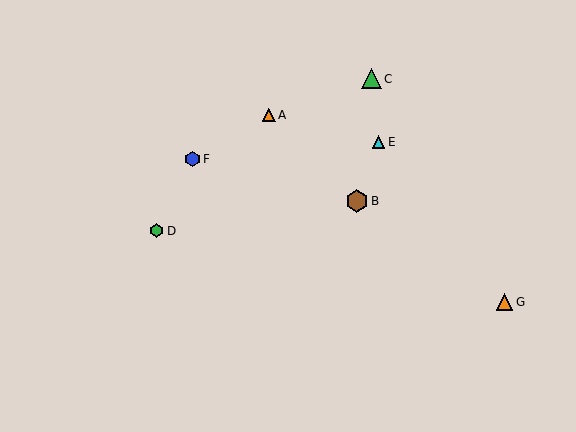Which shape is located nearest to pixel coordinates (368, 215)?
The brown hexagon (labeled B) at (357, 201) is nearest to that location.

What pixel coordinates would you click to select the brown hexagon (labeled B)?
Click at (357, 201) to select the brown hexagon B.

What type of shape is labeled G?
Shape G is an orange triangle.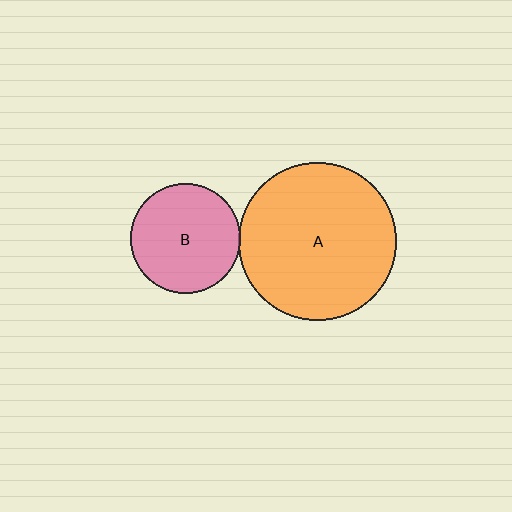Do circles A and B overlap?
Yes.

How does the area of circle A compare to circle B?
Approximately 2.1 times.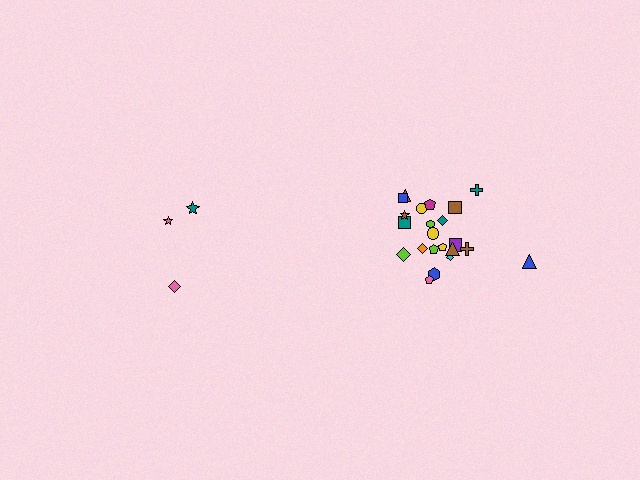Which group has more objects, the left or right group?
The right group.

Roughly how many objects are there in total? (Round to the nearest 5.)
Roughly 25 objects in total.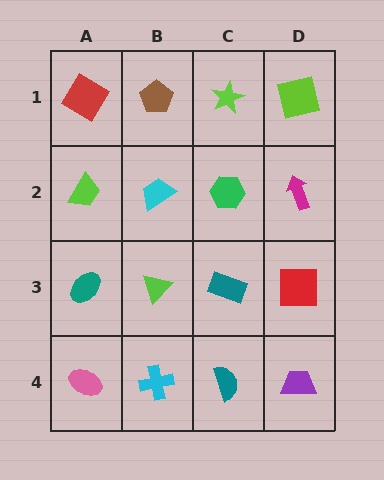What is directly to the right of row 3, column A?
A lime triangle.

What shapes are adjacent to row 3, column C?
A green hexagon (row 2, column C), a teal semicircle (row 4, column C), a lime triangle (row 3, column B), a red square (row 3, column D).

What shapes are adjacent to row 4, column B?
A lime triangle (row 3, column B), a pink ellipse (row 4, column A), a teal semicircle (row 4, column C).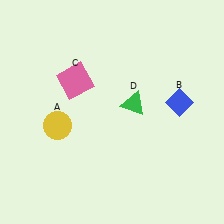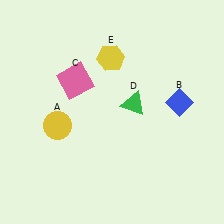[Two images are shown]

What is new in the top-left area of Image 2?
A yellow hexagon (E) was added in the top-left area of Image 2.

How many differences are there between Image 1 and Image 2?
There is 1 difference between the two images.